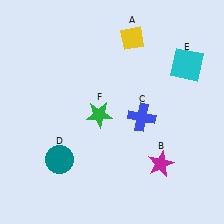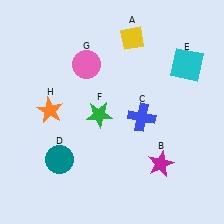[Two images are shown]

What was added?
A pink circle (G), an orange star (H) were added in Image 2.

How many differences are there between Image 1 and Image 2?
There are 2 differences between the two images.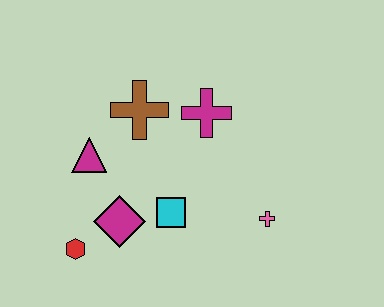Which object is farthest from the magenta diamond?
The pink cross is farthest from the magenta diamond.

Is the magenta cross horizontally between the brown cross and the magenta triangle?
No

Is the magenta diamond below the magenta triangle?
Yes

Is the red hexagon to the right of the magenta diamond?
No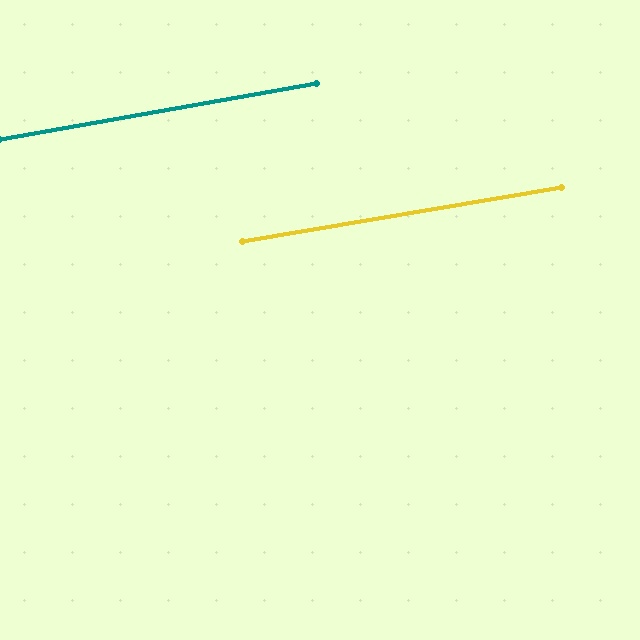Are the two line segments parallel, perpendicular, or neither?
Parallel — their directions differ by only 0.6°.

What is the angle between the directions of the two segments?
Approximately 1 degree.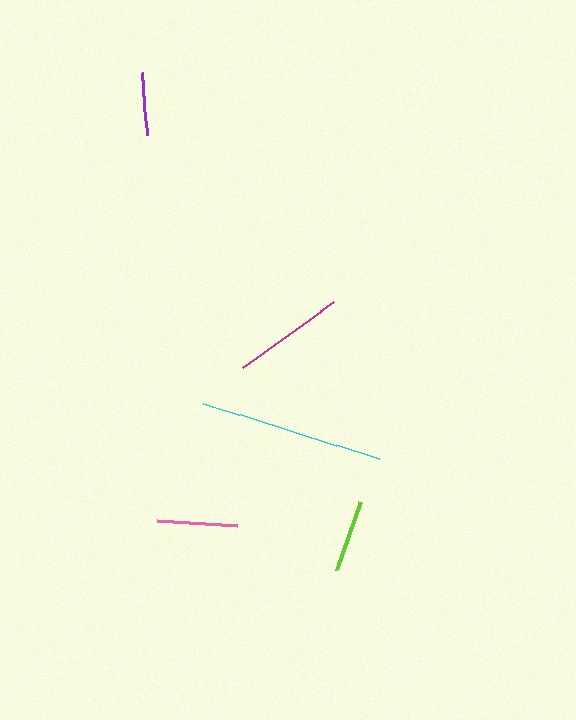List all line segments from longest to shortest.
From longest to shortest: cyan, magenta, pink, lime, purple.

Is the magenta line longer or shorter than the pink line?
The magenta line is longer than the pink line.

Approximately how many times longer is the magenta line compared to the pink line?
The magenta line is approximately 1.4 times the length of the pink line.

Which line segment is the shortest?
The purple line is the shortest at approximately 64 pixels.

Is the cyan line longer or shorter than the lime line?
The cyan line is longer than the lime line.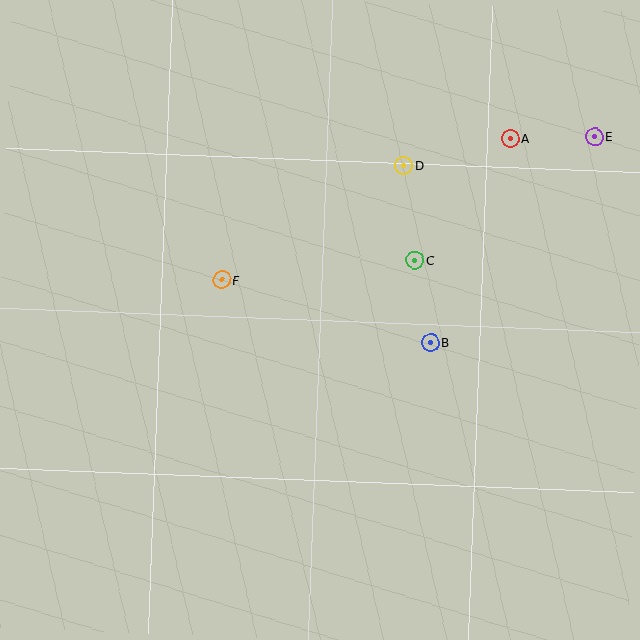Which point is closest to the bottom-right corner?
Point B is closest to the bottom-right corner.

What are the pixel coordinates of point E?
Point E is at (595, 137).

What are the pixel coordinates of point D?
Point D is at (404, 165).